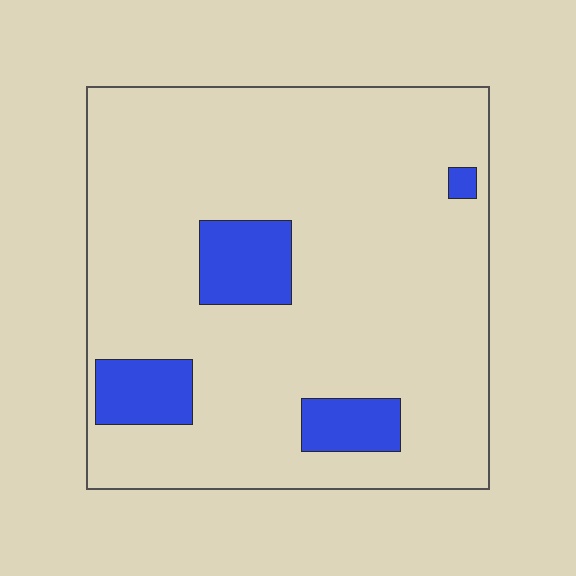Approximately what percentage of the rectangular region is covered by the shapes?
Approximately 15%.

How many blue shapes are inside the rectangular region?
4.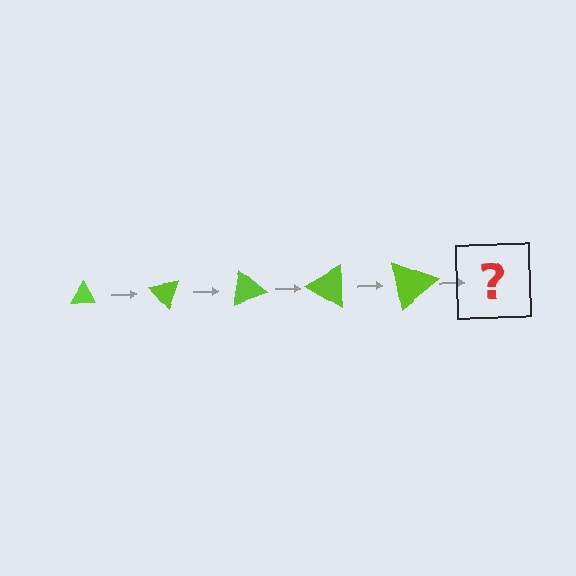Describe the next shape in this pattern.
It should be a triangle, larger than the previous one and rotated 250 degrees from the start.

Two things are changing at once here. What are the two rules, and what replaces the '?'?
The two rules are that the triangle grows larger each step and it rotates 50 degrees each step. The '?' should be a triangle, larger than the previous one and rotated 250 degrees from the start.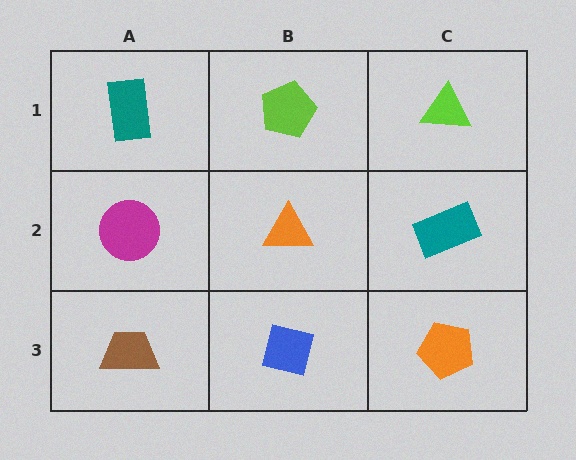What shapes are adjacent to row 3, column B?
An orange triangle (row 2, column B), a brown trapezoid (row 3, column A), an orange pentagon (row 3, column C).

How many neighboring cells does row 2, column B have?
4.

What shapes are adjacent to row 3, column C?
A teal rectangle (row 2, column C), a blue square (row 3, column B).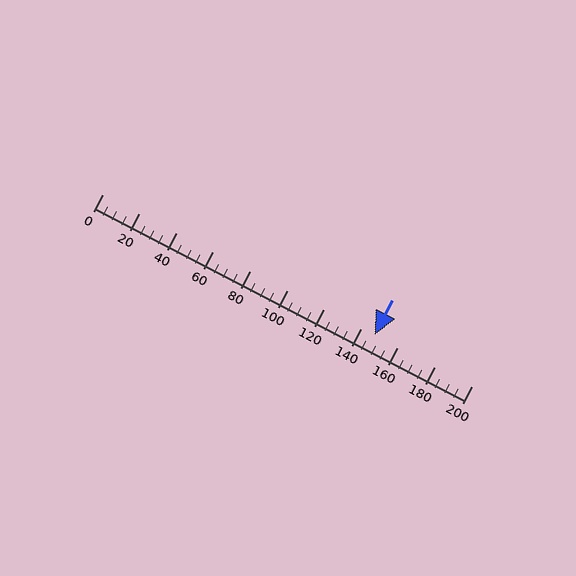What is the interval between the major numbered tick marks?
The major tick marks are spaced 20 units apart.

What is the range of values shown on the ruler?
The ruler shows values from 0 to 200.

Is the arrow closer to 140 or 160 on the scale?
The arrow is closer to 140.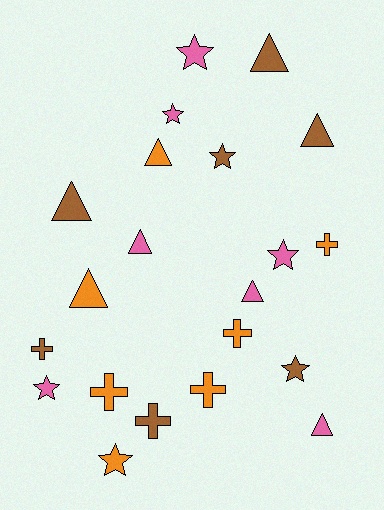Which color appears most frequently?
Brown, with 7 objects.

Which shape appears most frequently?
Triangle, with 8 objects.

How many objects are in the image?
There are 21 objects.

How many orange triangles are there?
There are 2 orange triangles.